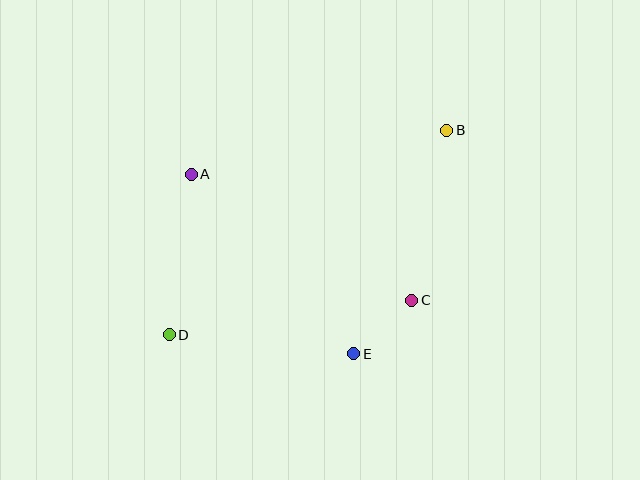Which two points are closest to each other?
Points C and E are closest to each other.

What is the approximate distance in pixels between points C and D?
The distance between C and D is approximately 245 pixels.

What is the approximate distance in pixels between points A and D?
The distance between A and D is approximately 162 pixels.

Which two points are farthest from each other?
Points B and D are farthest from each other.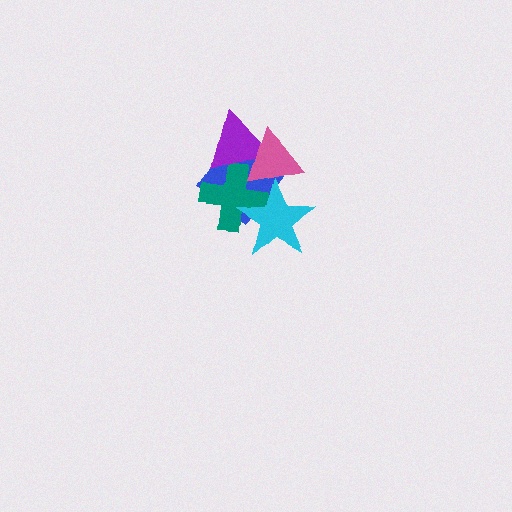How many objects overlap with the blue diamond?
4 objects overlap with the blue diamond.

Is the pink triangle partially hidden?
Yes, it is partially covered by another shape.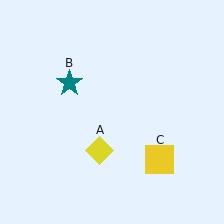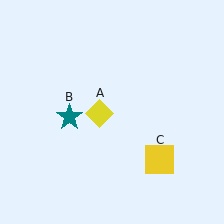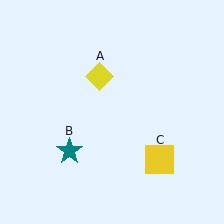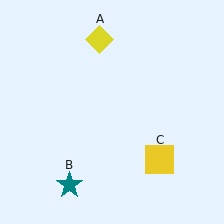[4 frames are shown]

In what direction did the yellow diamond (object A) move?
The yellow diamond (object A) moved up.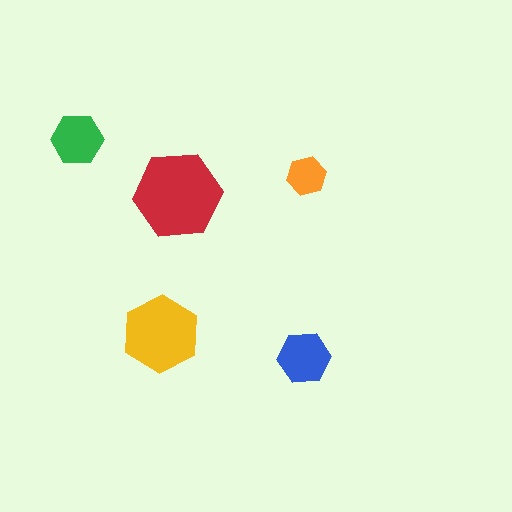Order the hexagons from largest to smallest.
the red one, the yellow one, the blue one, the green one, the orange one.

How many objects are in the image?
There are 5 objects in the image.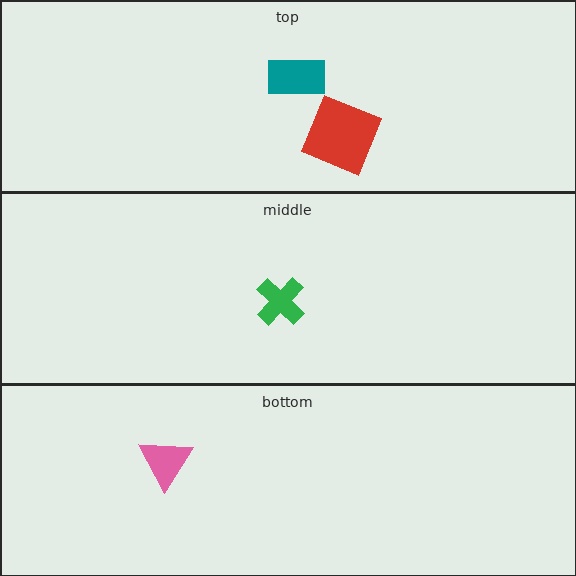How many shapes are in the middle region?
1.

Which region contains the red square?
The top region.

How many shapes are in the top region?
2.